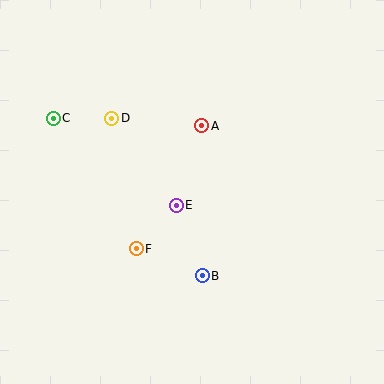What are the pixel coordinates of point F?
Point F is at (136, 249).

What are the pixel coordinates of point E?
Point E is at (176, 205).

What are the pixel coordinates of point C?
Point C is at (53, 118).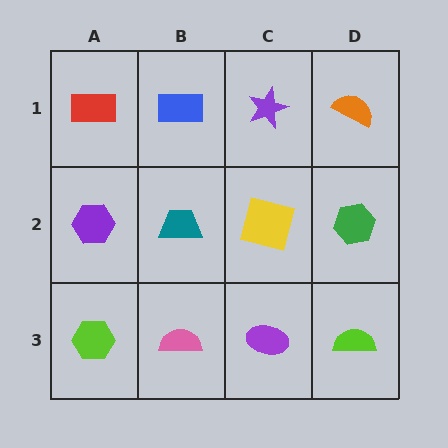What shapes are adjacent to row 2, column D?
An orange semicircle (row 1, column D), a lime semicircle (row 3, column D), a yellow square (row 2, column C).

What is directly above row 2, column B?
A blue rectangle.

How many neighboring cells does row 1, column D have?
2.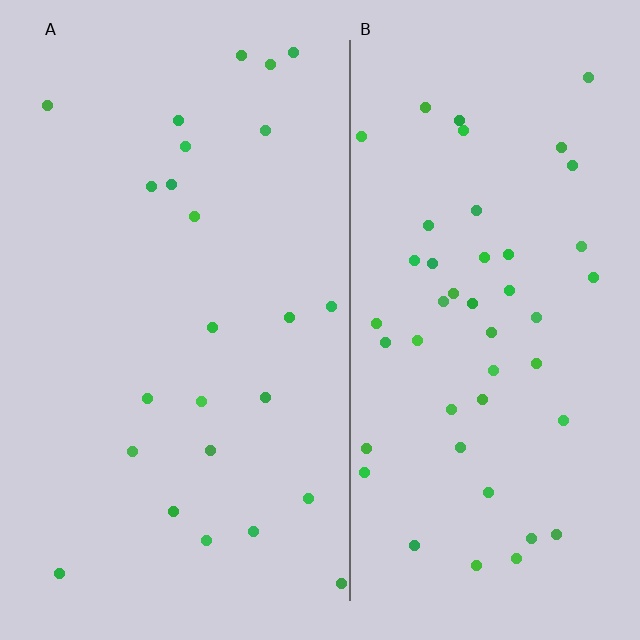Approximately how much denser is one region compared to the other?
Approximately 2.0× — region B over region A.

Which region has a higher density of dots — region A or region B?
B (the right).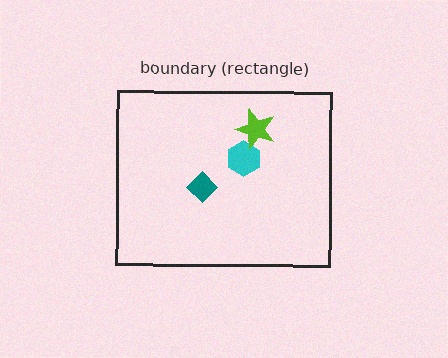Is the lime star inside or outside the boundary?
Inside.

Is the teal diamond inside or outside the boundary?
Inside.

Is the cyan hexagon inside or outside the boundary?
Inside.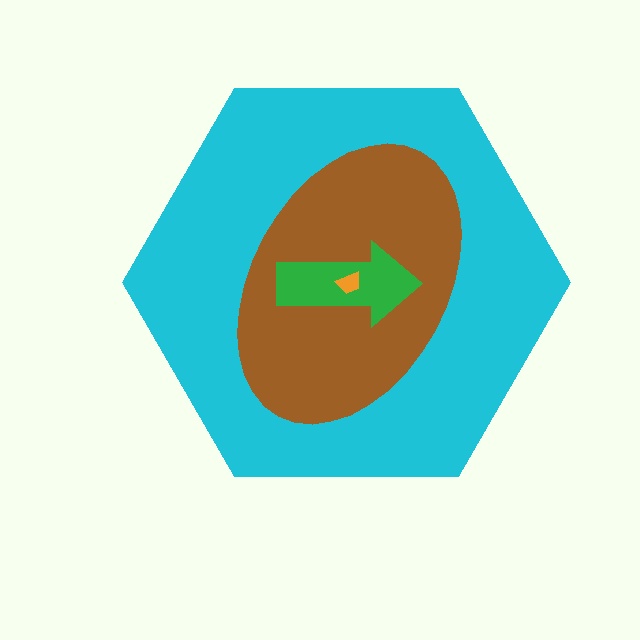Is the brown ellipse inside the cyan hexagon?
Yes.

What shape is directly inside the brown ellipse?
The green arrow.